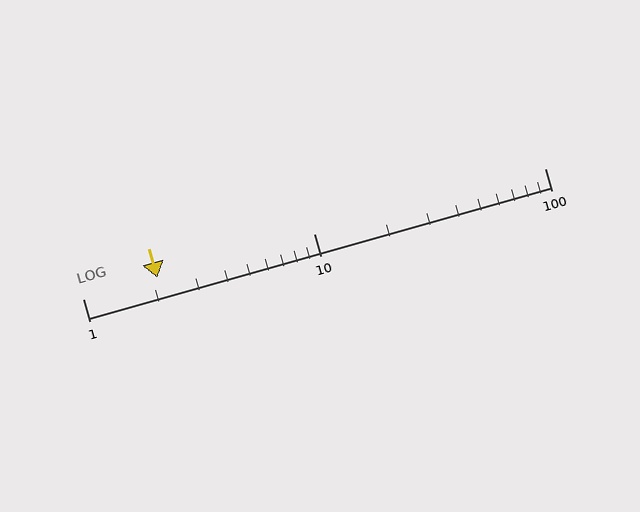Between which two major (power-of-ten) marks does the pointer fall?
The pointer is between 1 and 10.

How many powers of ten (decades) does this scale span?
The scale spans 2 decades, from 1 to 100.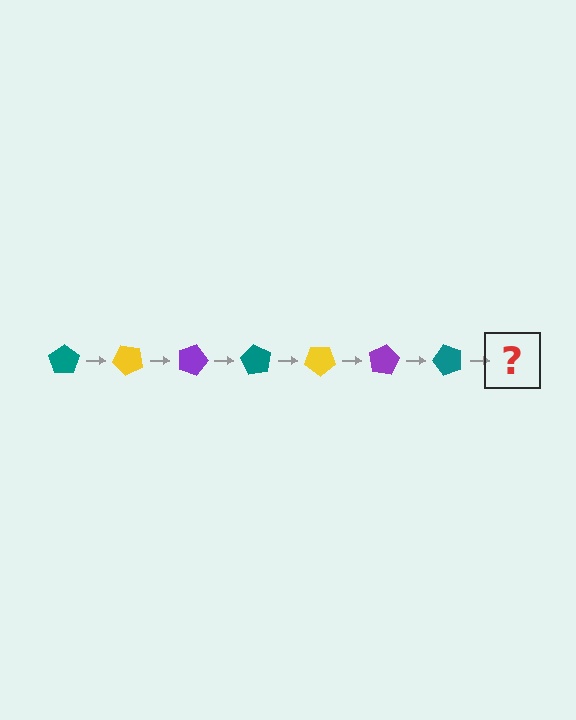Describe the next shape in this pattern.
It should be a yellow pentagon, rotated 315 degrees from the start.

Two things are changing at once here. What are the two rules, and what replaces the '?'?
The two rules are that it rotates 45 degrees each step and the color cycles through teal, yellow, and purple. The '?' should be a yellow pentagon, rotated 315 degrees from the start.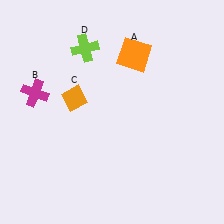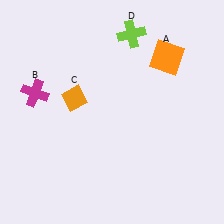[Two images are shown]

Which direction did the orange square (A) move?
The orange square (A) moved right.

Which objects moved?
The objects that moved are: the orange square (A), the lime cross (D).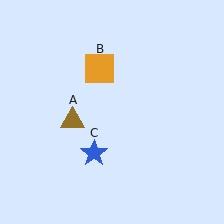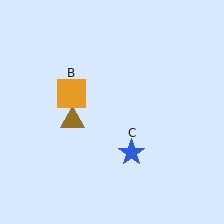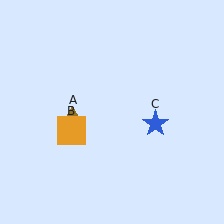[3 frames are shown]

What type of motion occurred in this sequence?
The orange square (object B), blue star (object C) rotated counterclockwise around the center of the scene.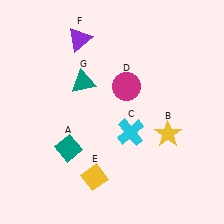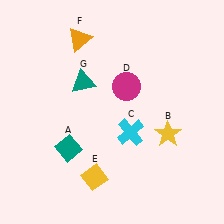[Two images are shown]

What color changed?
The triangle (F) changed from purple in Image 1 to orange in Image 2.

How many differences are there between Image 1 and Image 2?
There is 1 difference between the two images.